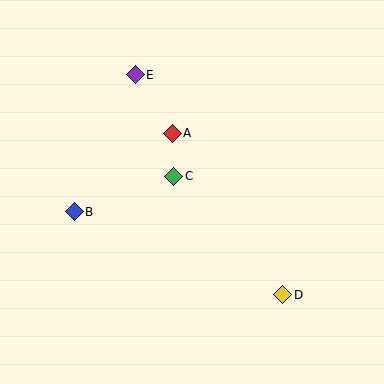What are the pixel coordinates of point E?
Point E is at (135, 75).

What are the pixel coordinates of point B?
Point B is at (74, 212).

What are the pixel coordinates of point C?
Point C is at (174, 176).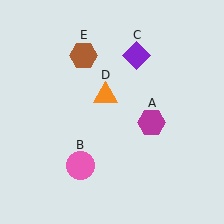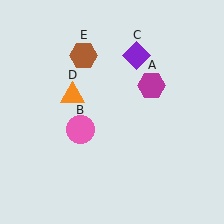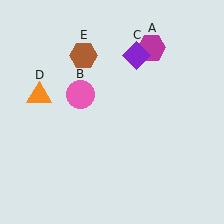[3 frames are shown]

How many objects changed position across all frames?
3 objects changed position: magenta hexagon (object A), pink circle (object B), orange triangle (object D).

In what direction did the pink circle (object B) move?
The pink circle (object B) moved up.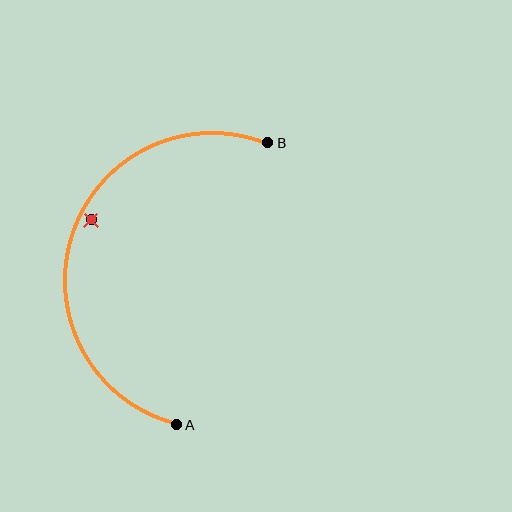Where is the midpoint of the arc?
The arc midpoint is the point on the curve farthest from the straight line joining A and B. It sits to the left of that line.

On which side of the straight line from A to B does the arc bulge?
The arc bulges to the left of the straight line connecting A and B.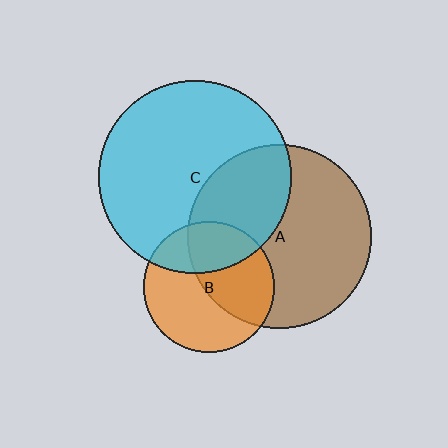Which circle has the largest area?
Circle C (cyan).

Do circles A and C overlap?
Yes.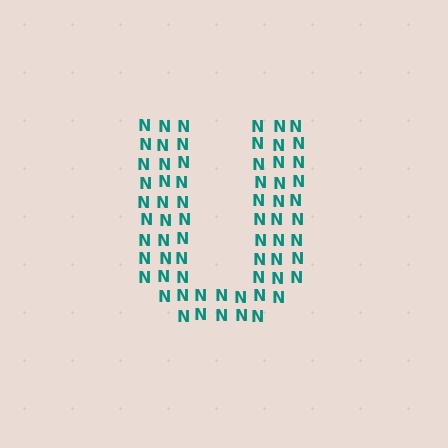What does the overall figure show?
The overall figure shows the letter U.